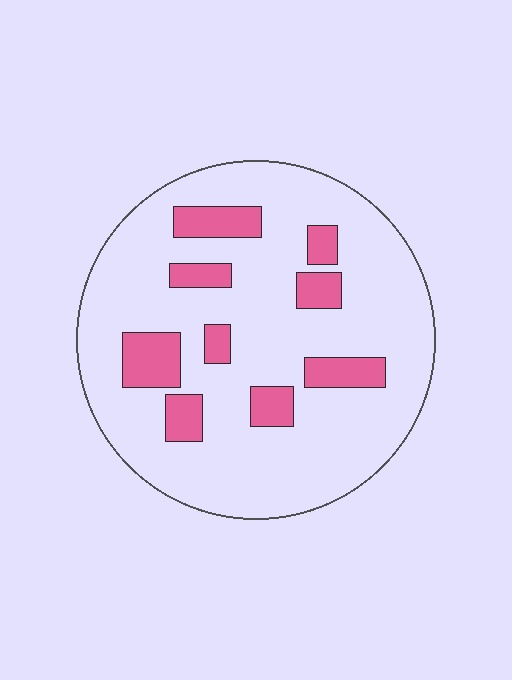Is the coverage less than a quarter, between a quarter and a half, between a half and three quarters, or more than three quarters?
Less than a quarter.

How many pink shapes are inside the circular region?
9.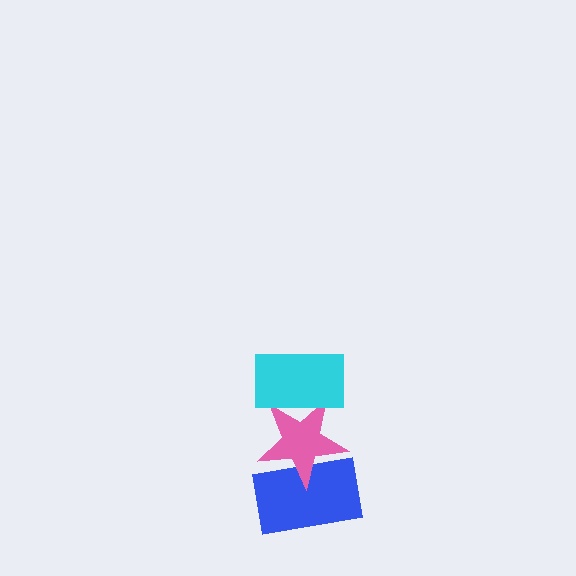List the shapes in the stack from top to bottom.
From top to bottom: the cyan rectangle, the pink star, the blue rectangle.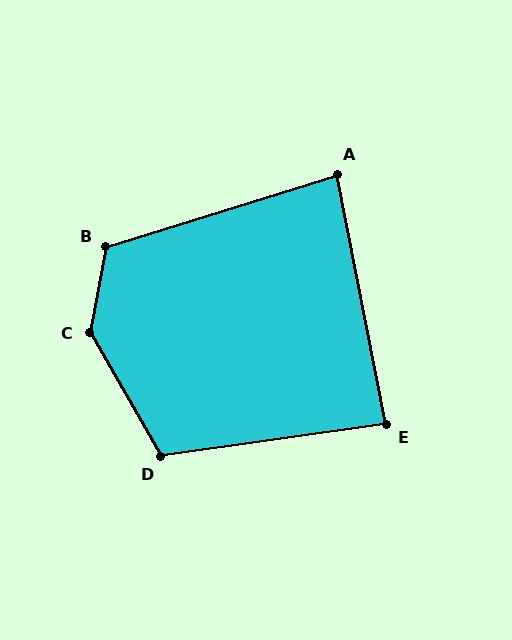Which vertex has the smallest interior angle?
A, at approximately 84 degrees.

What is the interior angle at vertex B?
Approximately 118 degrees (obtuse).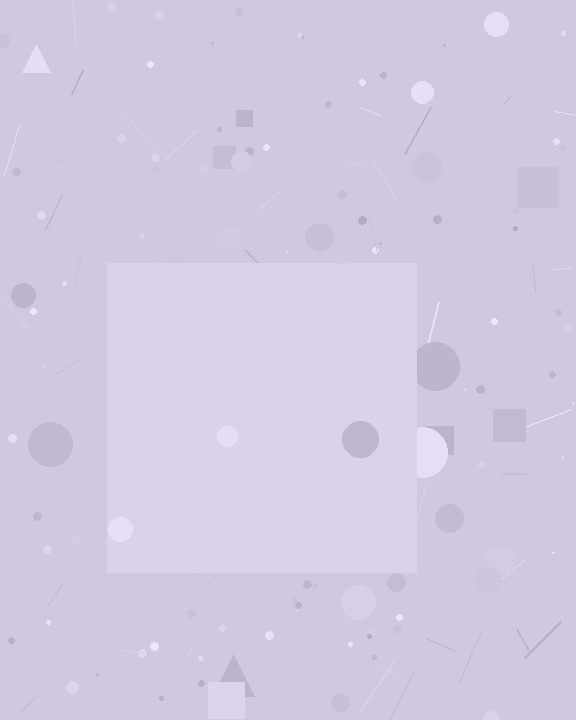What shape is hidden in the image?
A square is hidden in the image.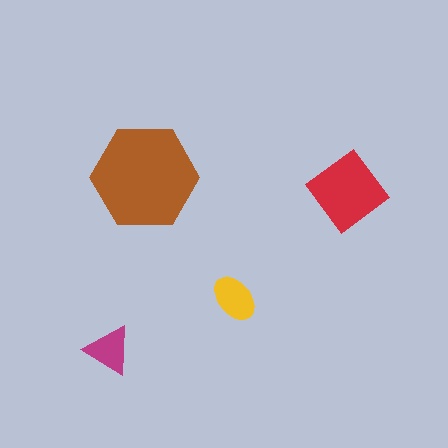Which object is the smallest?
The magenta triangle.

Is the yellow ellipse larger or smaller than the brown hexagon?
Smaller.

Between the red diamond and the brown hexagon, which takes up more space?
The brown hexagon.